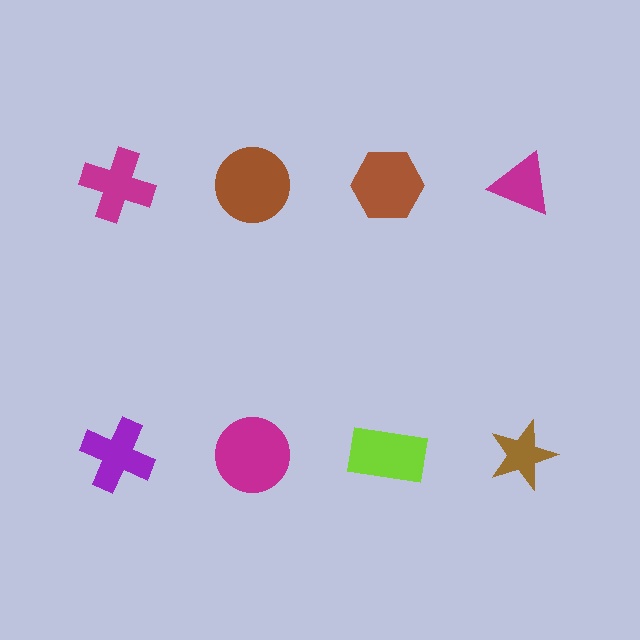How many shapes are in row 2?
4 shapes.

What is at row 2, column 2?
A magenta circle.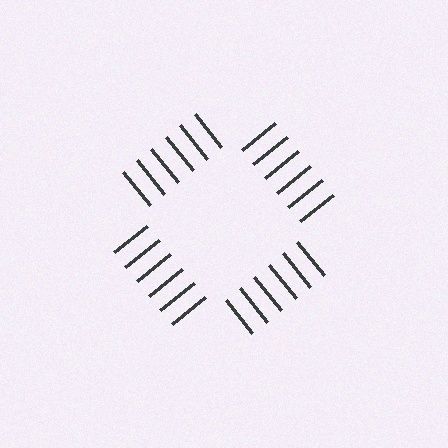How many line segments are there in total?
24 — 6 along each of the 4 edges.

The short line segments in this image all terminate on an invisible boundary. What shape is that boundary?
An illusory square — the line segments terminate on its edges but no continuous stroke is drawn.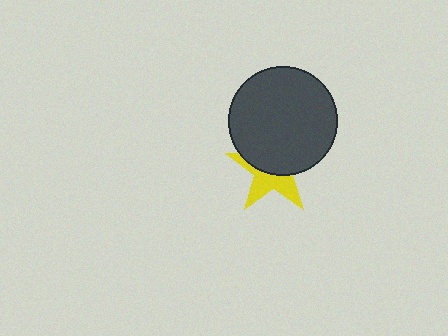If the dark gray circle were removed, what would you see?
You would see the complete yellow star.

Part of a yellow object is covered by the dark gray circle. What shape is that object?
It is a star.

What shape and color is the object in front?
The object in front is a dark gray circle.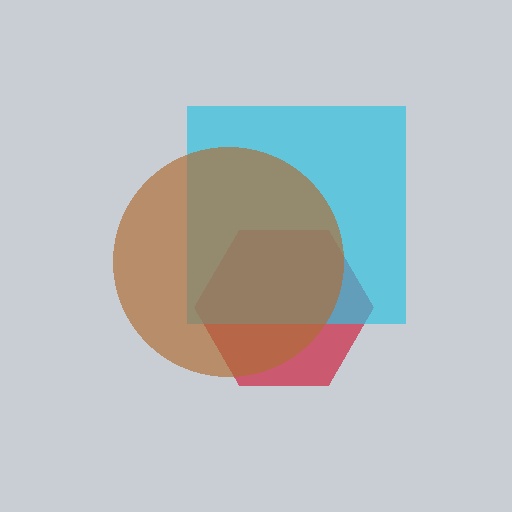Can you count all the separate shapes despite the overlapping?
Yes, there are 3 separate shapes.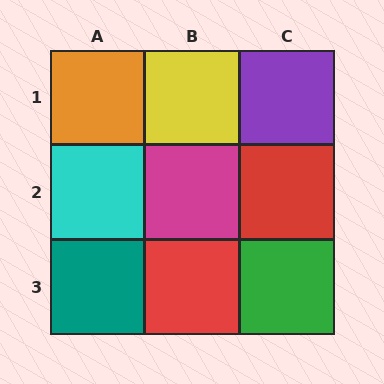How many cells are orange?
1 cell is orange.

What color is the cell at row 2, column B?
Magenta.